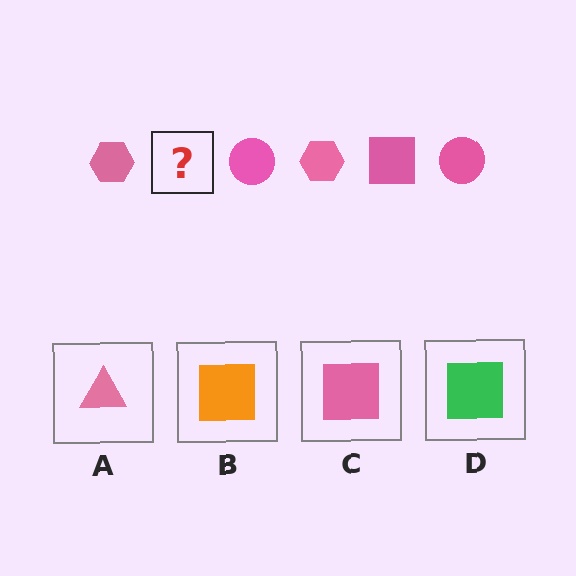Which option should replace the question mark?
Option C.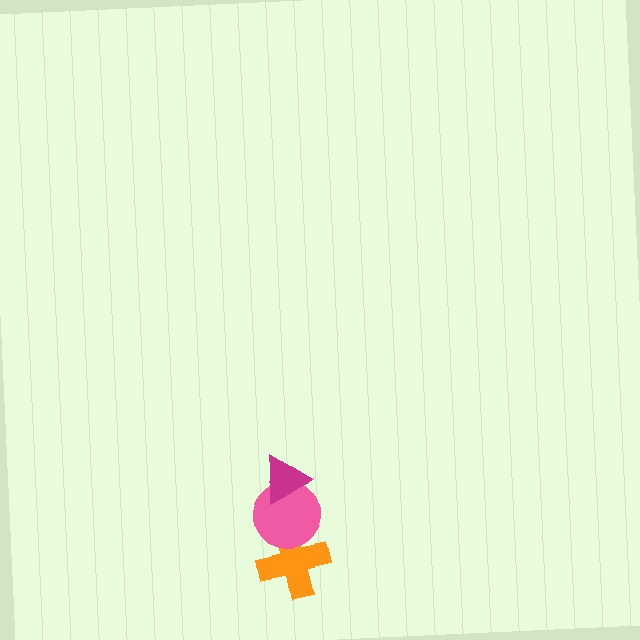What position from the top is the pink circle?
The pink circle is 2nd from the top.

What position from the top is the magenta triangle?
The magenta triangle is 1st from the top.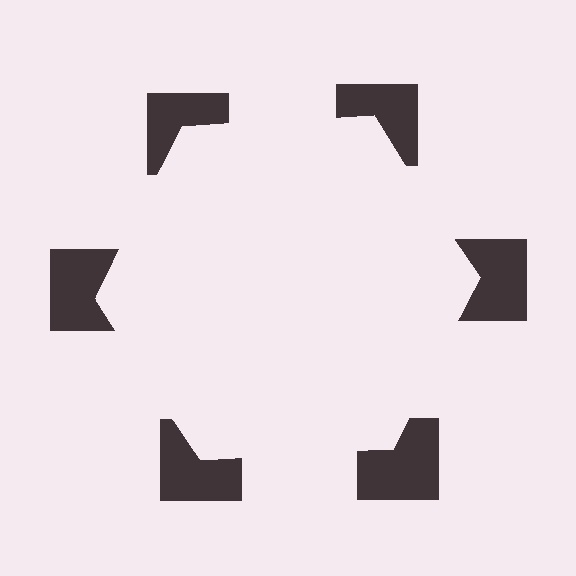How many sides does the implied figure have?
6 sides.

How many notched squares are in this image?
There are 6 — one at each vertex of the illusory hexagon.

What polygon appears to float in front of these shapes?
An illusory hexagon — its edges are inferred from the aligned wedge cuts in the notched squares, not physically drawn.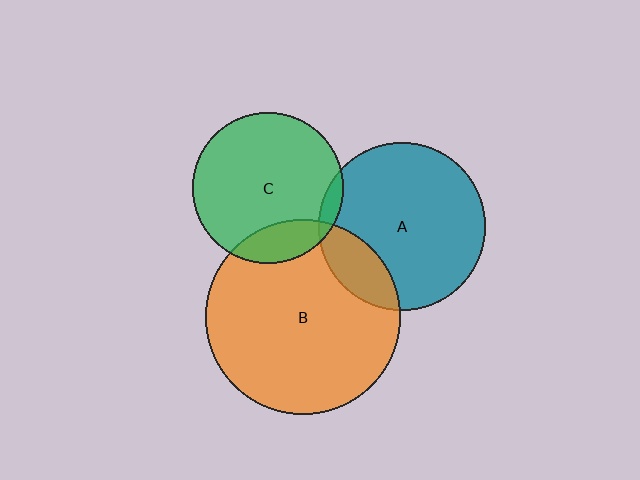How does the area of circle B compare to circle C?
Approximately 1.7 times.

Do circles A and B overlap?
Yes.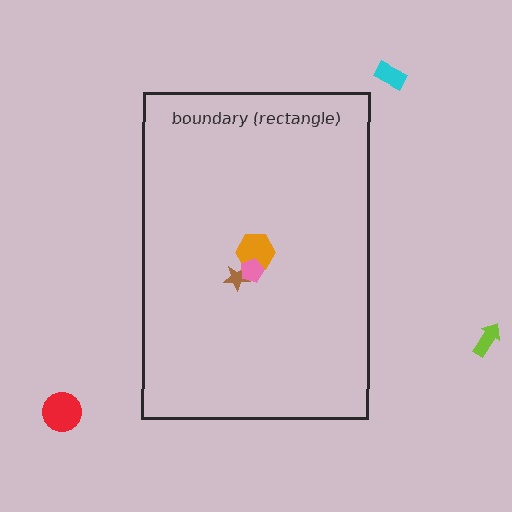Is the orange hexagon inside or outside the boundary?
Inside.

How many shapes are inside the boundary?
4 inside, 3 outside.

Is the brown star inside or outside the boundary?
Inside.